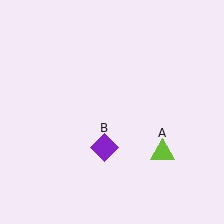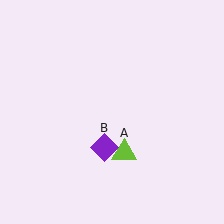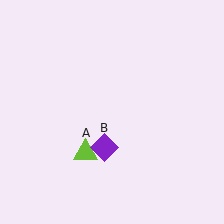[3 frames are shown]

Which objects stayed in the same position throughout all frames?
Purple diamond (object B) remained stationary.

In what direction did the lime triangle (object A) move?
The lime triangle (object A) moved left.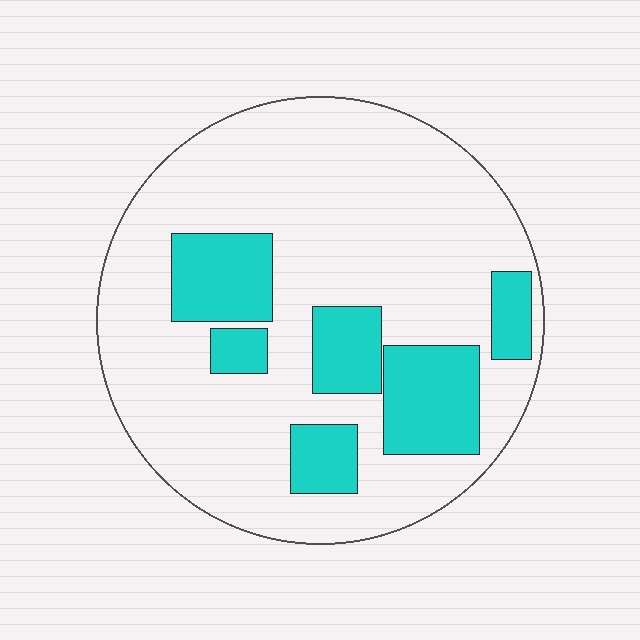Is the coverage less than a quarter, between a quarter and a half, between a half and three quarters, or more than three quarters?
Less than a quarter.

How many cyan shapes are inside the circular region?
6.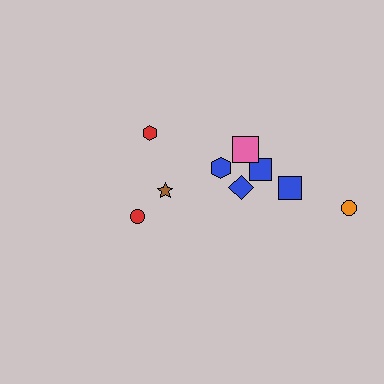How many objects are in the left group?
There are 3 objects.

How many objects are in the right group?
There are 6 objects.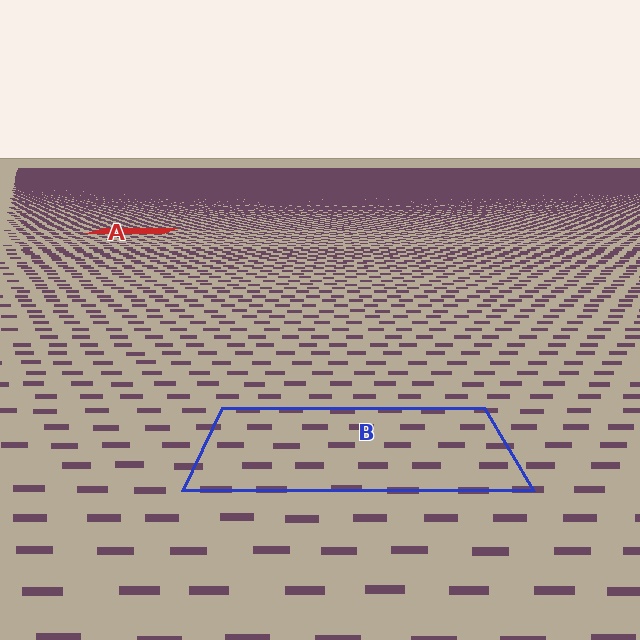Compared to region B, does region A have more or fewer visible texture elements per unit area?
Region A has more texture elements per unit area — they are packed more densely because it is farther away.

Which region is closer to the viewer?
Region B is closer. The texture elements there are larger and more spread out.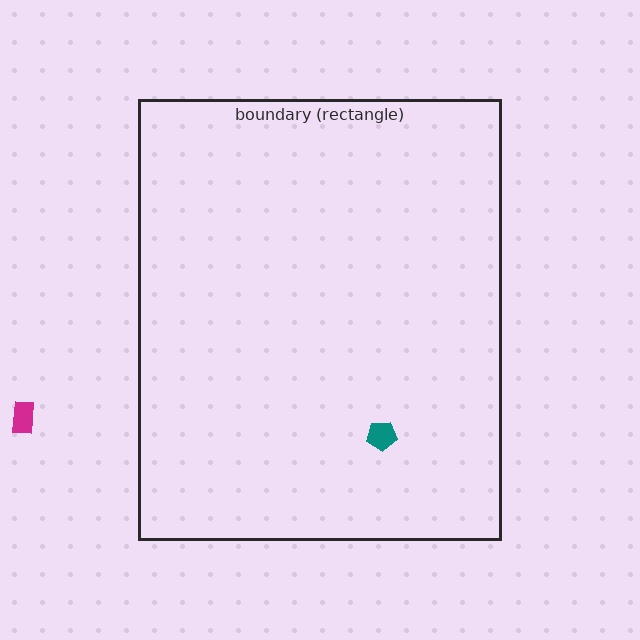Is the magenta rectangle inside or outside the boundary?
Outside.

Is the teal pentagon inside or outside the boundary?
Inside.